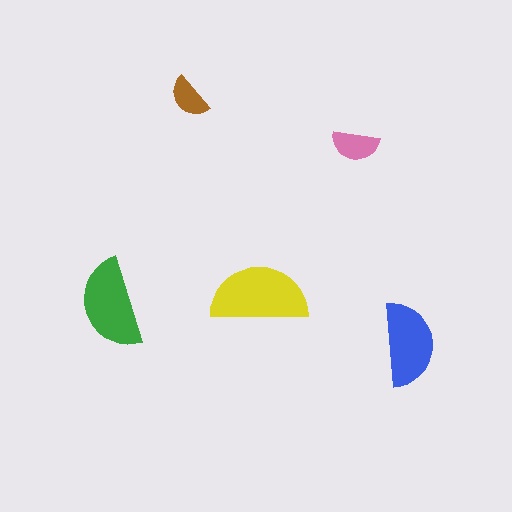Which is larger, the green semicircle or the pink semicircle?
The green one.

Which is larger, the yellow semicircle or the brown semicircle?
The yellow one.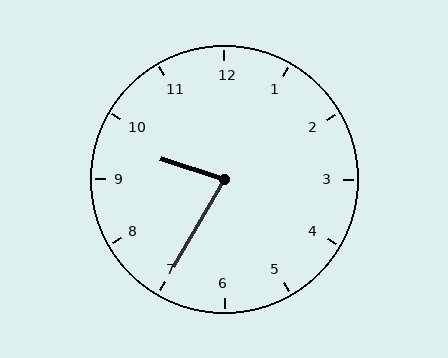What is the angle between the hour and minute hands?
Approximately 78 degrees.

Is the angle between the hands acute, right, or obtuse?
It is acute.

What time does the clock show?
9:35.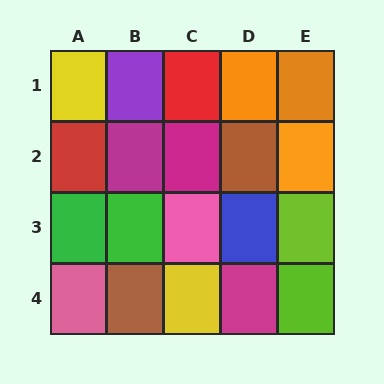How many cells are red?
2 cells are red.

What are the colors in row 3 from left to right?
Green, green, pink, blue, lime.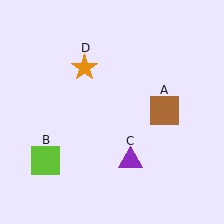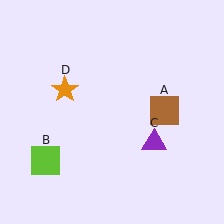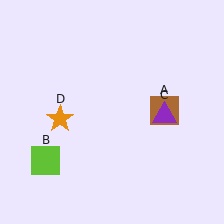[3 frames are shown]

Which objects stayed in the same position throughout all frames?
Brown square (object A) and lime square (object B) remained stationary.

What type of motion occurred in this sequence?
The purple triangle (object C), orange star (object D) rotated counterclockwise around the center of the scene.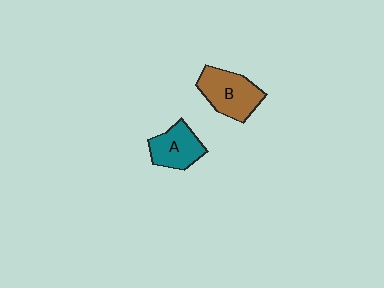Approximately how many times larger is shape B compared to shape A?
Approximately 1.2 times.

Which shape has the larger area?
Shape B (brown).